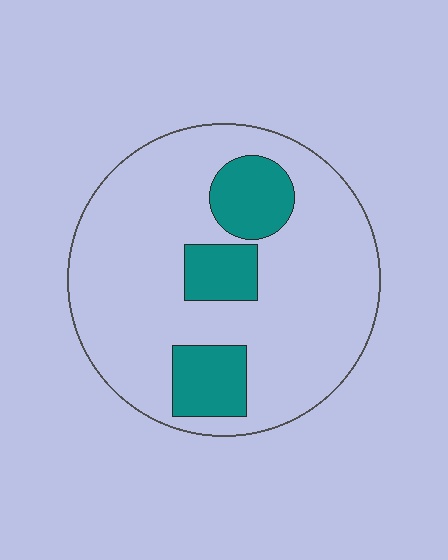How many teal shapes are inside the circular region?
3.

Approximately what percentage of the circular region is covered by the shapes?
Approximately 20%.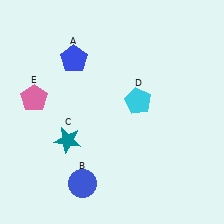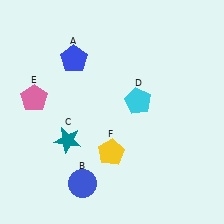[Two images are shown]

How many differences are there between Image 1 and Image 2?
There is 1 difference between the two images.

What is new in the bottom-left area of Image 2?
A yellow pentagon (F) was added in the bottom-left area of Image 2.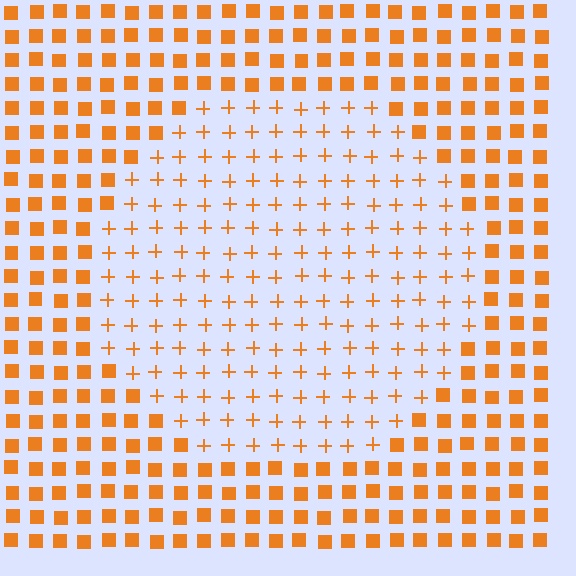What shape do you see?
I see a circle.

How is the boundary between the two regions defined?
The boundary is defined by a change in element shape: plus signs inside vs. squares outside. All elements share the same color and spacing.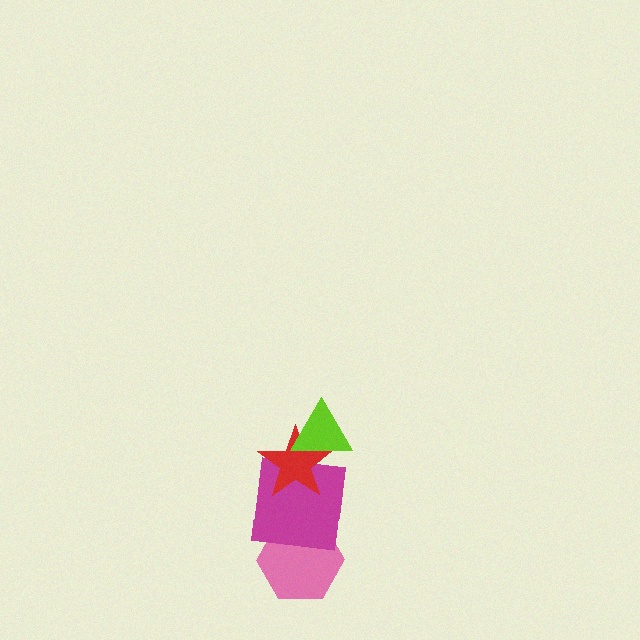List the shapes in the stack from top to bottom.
From top to bottom: the lime triangle, the red star, the magenta square, the pink hexagon.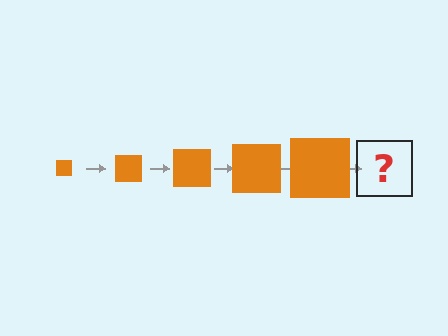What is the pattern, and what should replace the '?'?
The pattern is that the square gets progressively larger each step. The '?' should be an orange square, larger than the previous one.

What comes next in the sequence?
The next element should be an orange square, larger than the previous one.